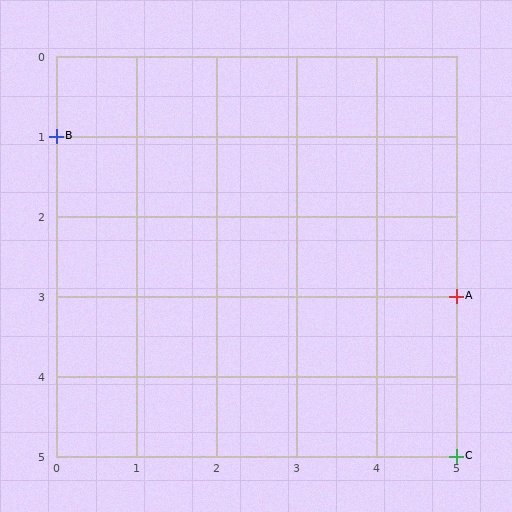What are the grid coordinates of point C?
Point C is at grid coordinates (5, 5).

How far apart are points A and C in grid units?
Points A and C are 2 rows apart.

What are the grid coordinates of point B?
Point B is at grid coordinates (0, 1).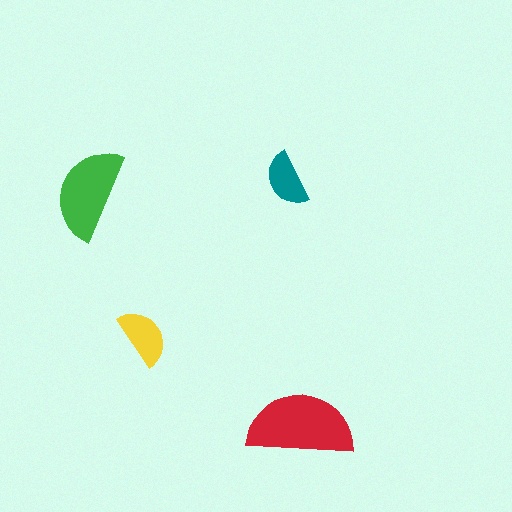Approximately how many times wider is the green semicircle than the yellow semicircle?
About 1.5 times wider.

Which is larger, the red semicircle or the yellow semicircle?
The red one.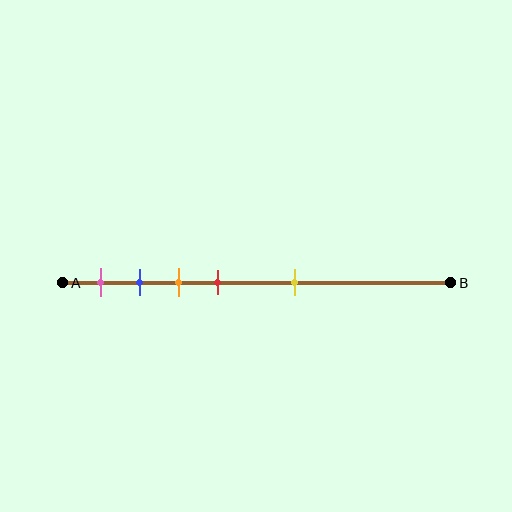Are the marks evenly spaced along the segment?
No, the marks are not evenly spaced.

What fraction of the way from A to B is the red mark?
The red mark is approximately 40% (0.4) of the way from A to B.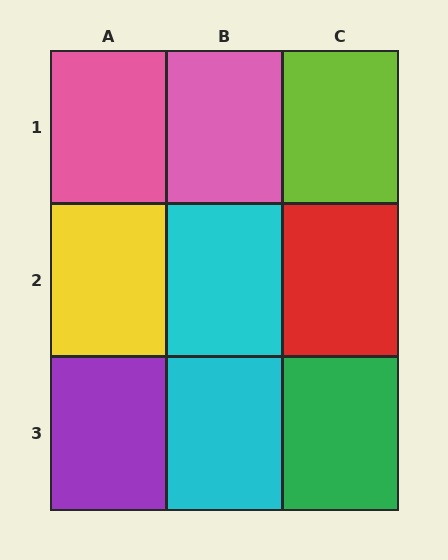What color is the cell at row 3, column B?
Cyan.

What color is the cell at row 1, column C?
Lime.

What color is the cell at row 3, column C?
Green.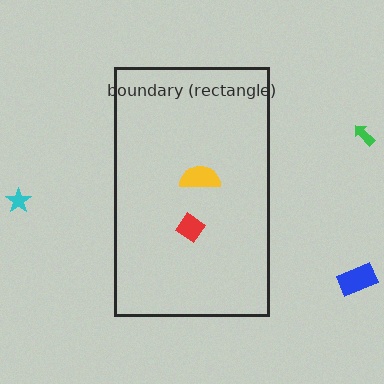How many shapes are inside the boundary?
2 inside, 3 outside.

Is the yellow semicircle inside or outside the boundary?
Inside.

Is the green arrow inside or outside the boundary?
Outside.